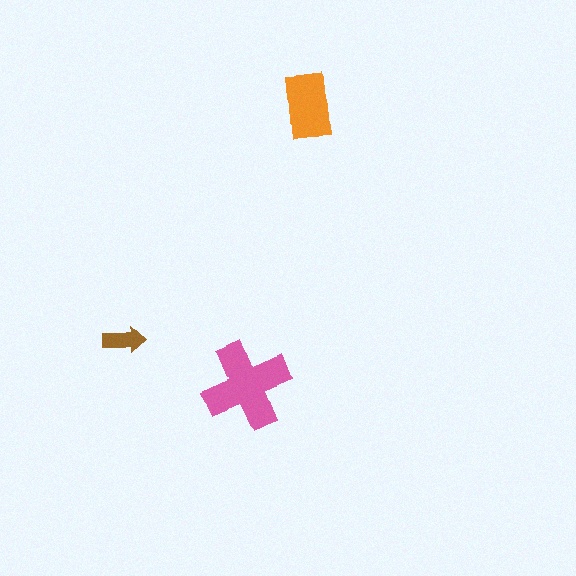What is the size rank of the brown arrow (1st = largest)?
3rd.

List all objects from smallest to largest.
The brown arrow, the orange rectangle, the pink cross.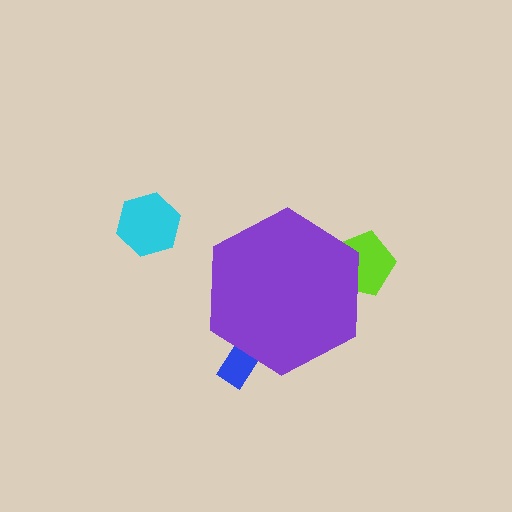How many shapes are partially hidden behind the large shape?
2 shapes are partially hidden.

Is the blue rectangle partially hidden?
Yes, the blue rectangle is partially hidden behind the purple hexagon.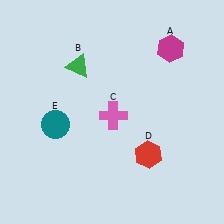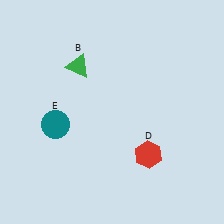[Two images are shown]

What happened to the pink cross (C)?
The pink cross (C) was removed in Image 2. It was in the bottom-right area of Image 1.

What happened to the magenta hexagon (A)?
The magenta hexagon (A) was removed in Image 2. It was in the top-right area of Image 1.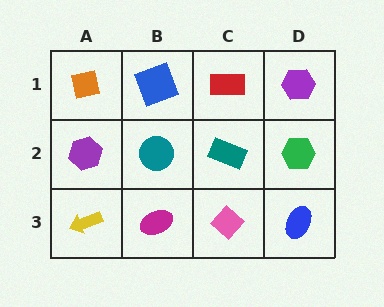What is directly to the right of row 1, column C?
A purple hexagon.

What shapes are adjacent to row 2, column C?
A red rectangle (row 1, column C), a pink diamond (row 3, column C), a teal circle (row 2, column B), a green hexagon (row 2, column D).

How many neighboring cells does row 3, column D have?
2.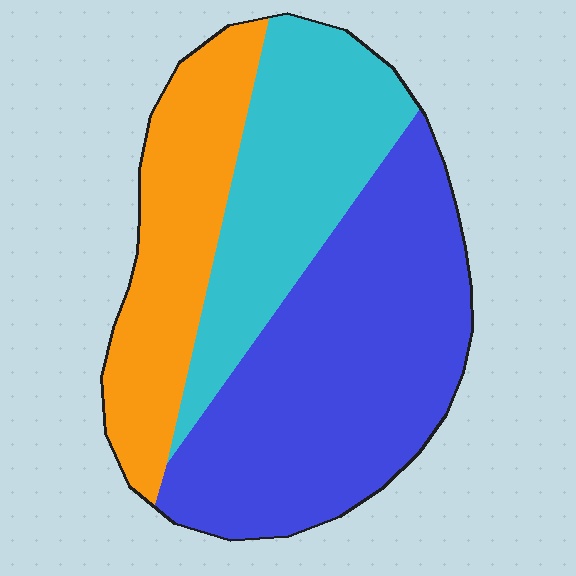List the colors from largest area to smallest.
From largest to smallest: blue, cyan, orange.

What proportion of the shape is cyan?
Cyan takes up between a sixth and a third of the shape.